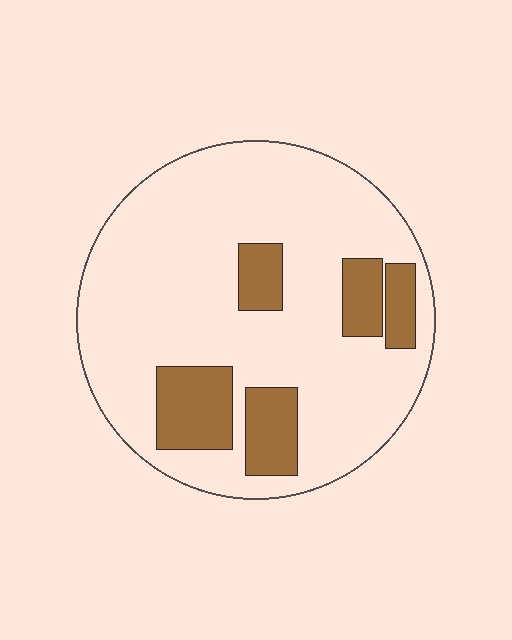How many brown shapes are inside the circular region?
5.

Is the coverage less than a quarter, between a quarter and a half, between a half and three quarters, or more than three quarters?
Less than a quarter.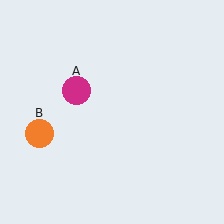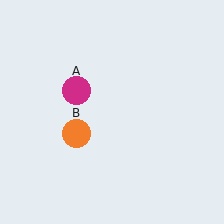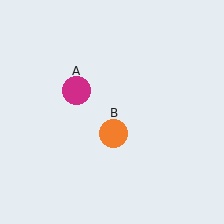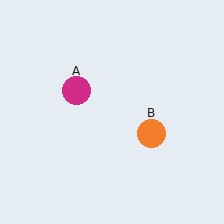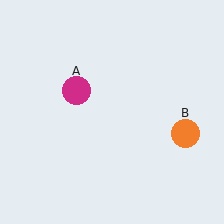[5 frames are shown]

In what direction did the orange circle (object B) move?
The orange circle (object B) moved right.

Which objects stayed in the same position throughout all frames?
Magenta circle (object A) remained stationary.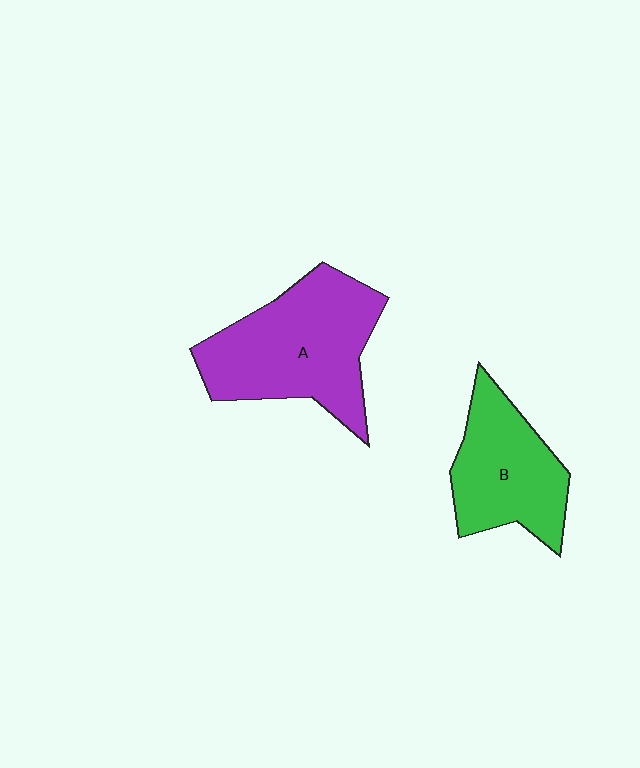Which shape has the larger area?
Shape A (purple).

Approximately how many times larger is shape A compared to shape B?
Approximately 1.4 times.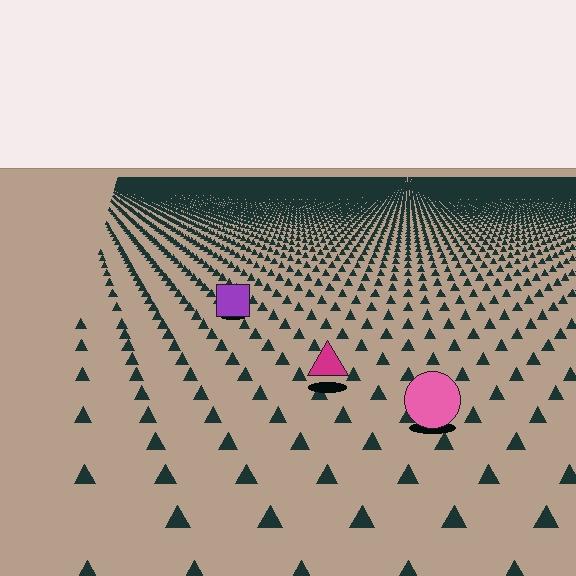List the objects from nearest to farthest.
From nearest to farthest: the pink circle, the magenta triangle, the purple square.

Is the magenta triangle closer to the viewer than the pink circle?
No. The pink circle is closer — you can tell from the texture gradient: the ground texture is coarser near it.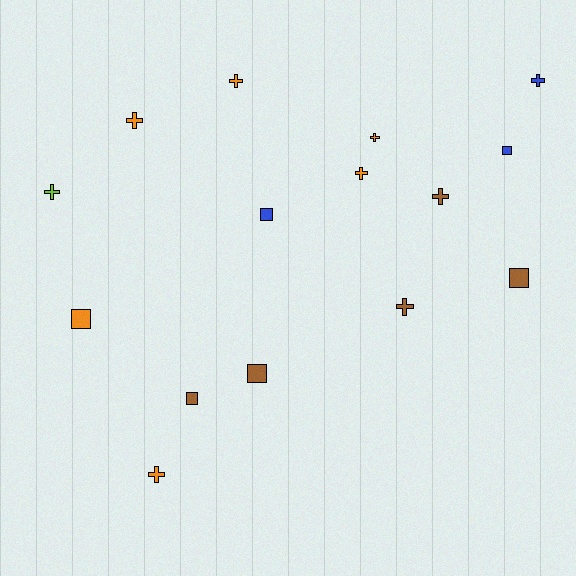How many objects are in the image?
There are 15 objects.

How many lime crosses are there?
There is 1 lime cross.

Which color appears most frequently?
Orange, with 6 objects.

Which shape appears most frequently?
Cross, with 9 objects.